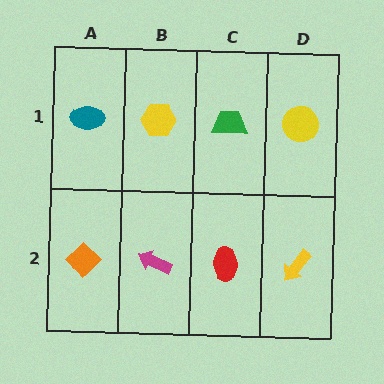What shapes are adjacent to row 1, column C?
A red ellipse (row 2, column C), a yellow hexagon (row 1, column B), a yellow circle (row 1, column D).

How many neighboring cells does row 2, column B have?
3.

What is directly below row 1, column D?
A yellow arrow.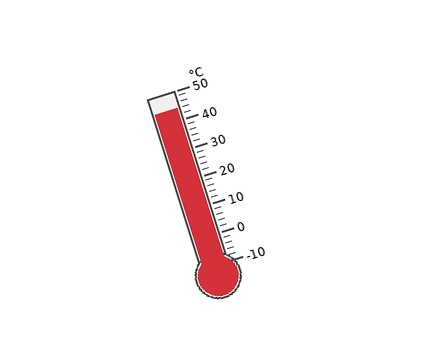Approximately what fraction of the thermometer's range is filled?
The thermometer is filled to approximately 90% of its range.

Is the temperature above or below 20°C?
The temperature is above 20°C.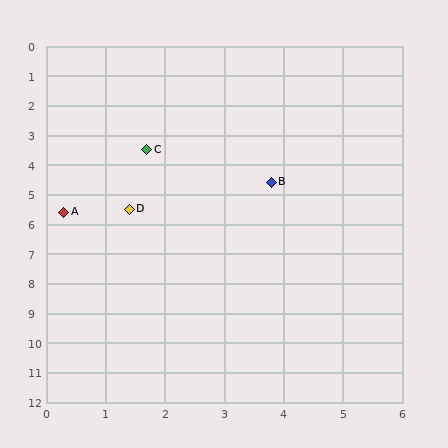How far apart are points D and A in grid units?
Points D and A are about 1.1 grid units apart.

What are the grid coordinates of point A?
Point A is at approximately (0.3, 5.6).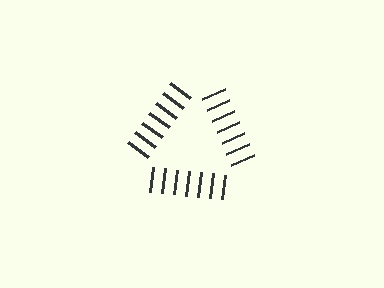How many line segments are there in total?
21 — 7 along each of the 3 edges.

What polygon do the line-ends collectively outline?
An illusory triangle — the line segments terminate on its edges but no continuous stroke is drawn.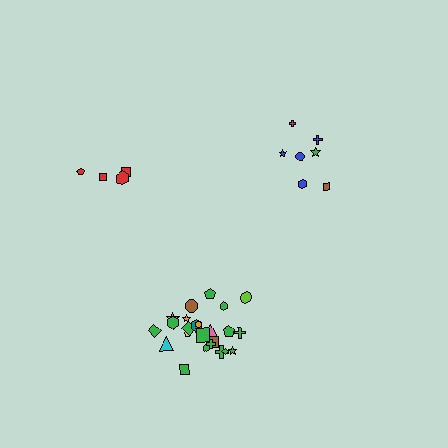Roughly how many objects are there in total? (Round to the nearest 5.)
Roughly 35 objects in total.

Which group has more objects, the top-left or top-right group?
The top-right group.